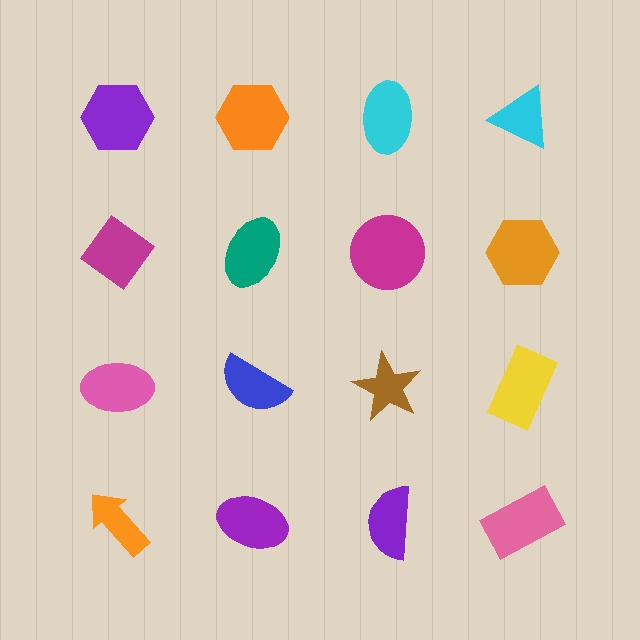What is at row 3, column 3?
A brown star.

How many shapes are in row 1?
4 shapes.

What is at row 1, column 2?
An orange hexagon.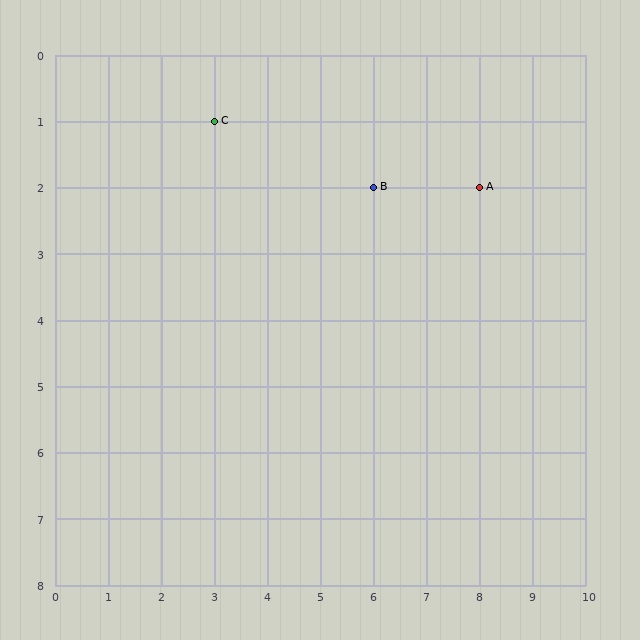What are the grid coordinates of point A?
Point A is at grid coordinates (8, 2).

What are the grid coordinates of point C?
Point C is at grid coordinates (3, 1).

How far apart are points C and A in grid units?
Points C and A are 5 columns and 1 row apart (about 5.1 grid units diagonally).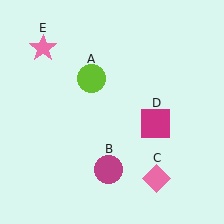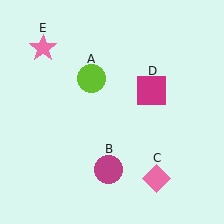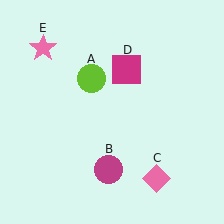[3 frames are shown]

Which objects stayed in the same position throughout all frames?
Lime circle (object A) and magenta circle (object B) and pink diamond (object C) and pink star (object E) remained stationary.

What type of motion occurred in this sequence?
The magenta square (object D) rotated counterclockwise around the center of the scene.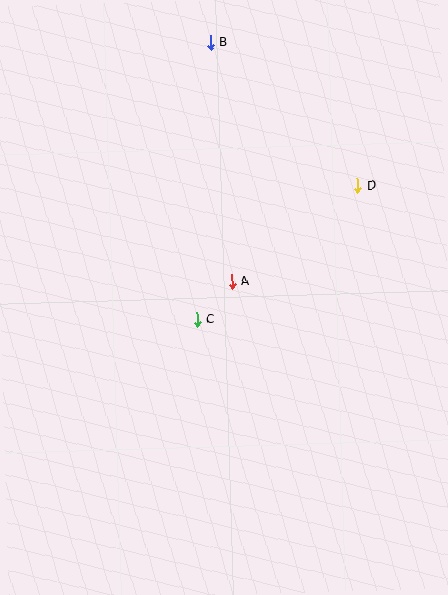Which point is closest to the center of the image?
Point A at (232, 281) is closest to the center.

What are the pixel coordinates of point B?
Point B is at (210, 43).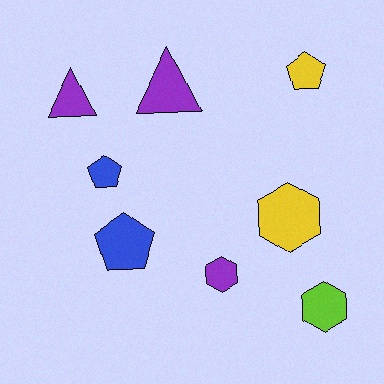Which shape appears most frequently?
Pentagon, with 3 objects.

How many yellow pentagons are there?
There is 1 yellow pentagon.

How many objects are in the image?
There are 8 objects.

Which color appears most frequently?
Purple, with 3 objects.